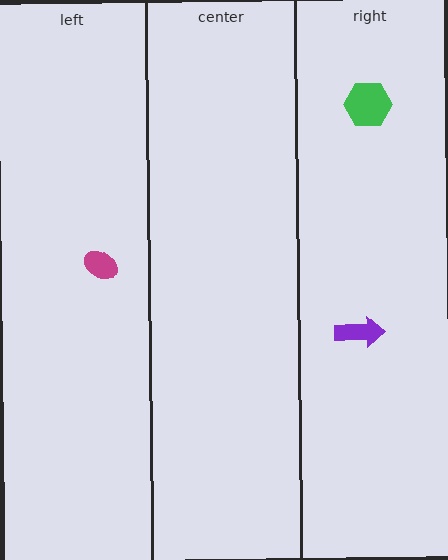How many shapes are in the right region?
2.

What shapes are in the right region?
The green hexagon, the purple arrow.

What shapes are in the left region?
The magenta ellipse.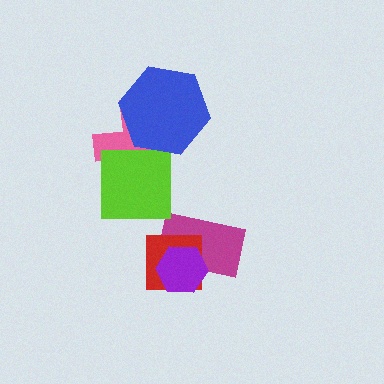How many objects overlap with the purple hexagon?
2 objects overlap with the purple hexagon.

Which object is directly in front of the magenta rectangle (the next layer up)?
The red square is directly in front of the magenta rectangle.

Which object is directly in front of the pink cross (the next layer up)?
The lime square is directly in front of the pink cross.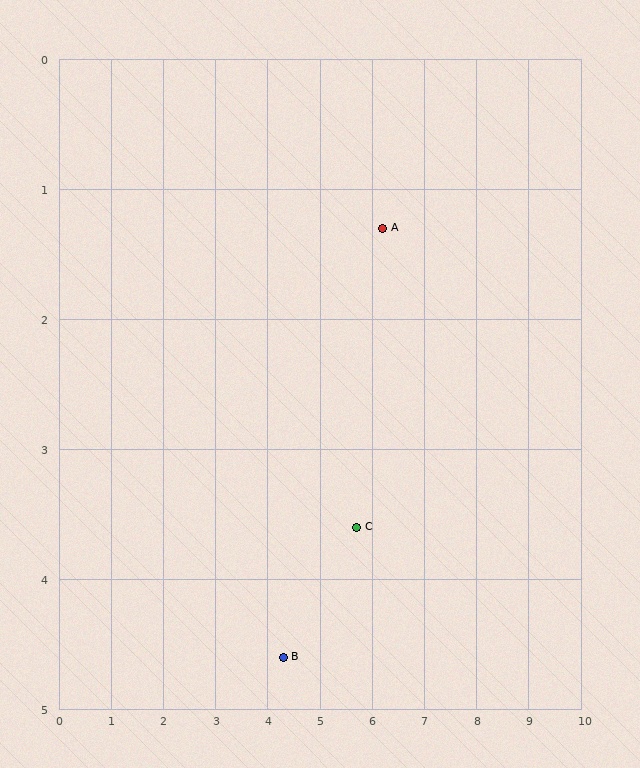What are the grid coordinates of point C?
Point C is at approximately (5.7, 3.6).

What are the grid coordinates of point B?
Point B is at approximately (4.3, 4.6).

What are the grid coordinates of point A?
Point A is at approximately (6.2, 1.3).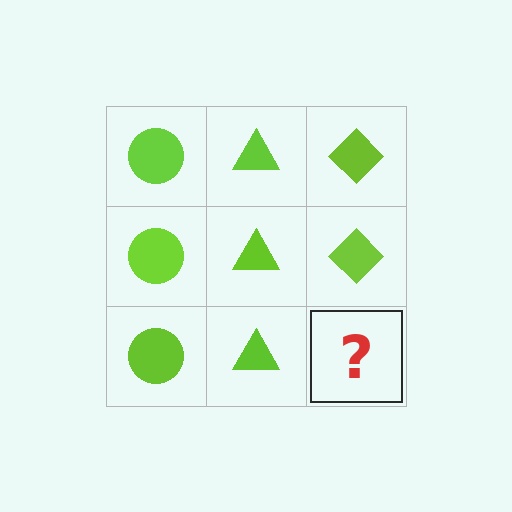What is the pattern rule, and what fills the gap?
The rule is that each column has a consistent shape. The gap should be filled with a lime diamond.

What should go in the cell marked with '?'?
The missing cell should contain a lime diamond.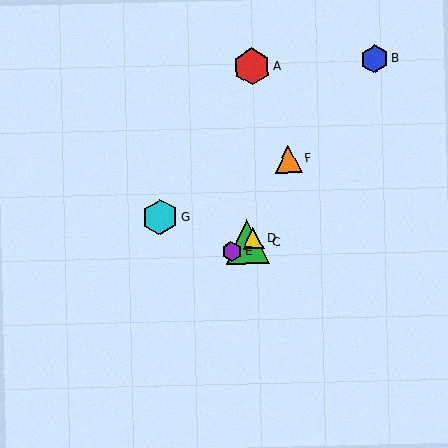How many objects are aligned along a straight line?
3 objects (C, D, E) are aligned along a straight line.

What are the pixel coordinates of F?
Object F is at (288, 159).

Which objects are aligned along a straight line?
Objects C, D, E are aligned along a straight line.